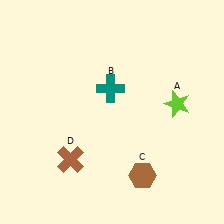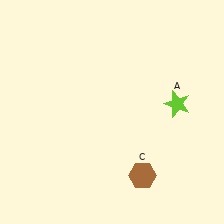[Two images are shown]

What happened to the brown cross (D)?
The brown cross (D) was removed in Image 2. It was in the bottom-left area of Image 1.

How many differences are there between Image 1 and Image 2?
There are 2 differences between the two images.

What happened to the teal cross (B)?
The teal cross (B) was removed in Image 2. It was in the top-left area of Image 1.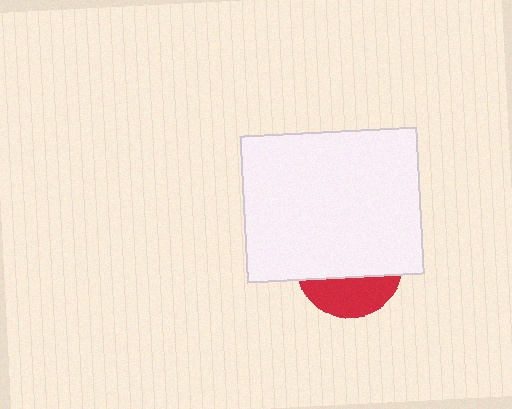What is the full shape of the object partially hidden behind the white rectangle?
The partially hidden object is a red circle.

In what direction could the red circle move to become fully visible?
The red circle could move down. That would shift it out from behind the white rectangle entirely.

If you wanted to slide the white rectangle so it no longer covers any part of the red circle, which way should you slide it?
Slide it up — that is the most direct way to separate the two shapes.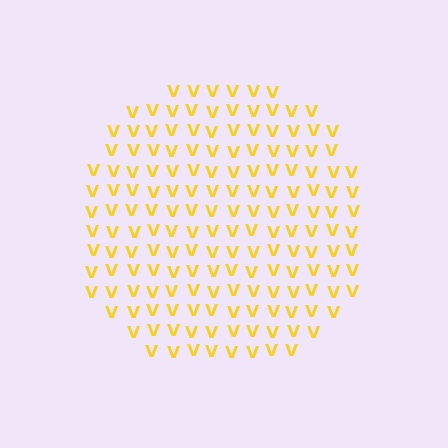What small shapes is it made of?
It is made of small letter V's.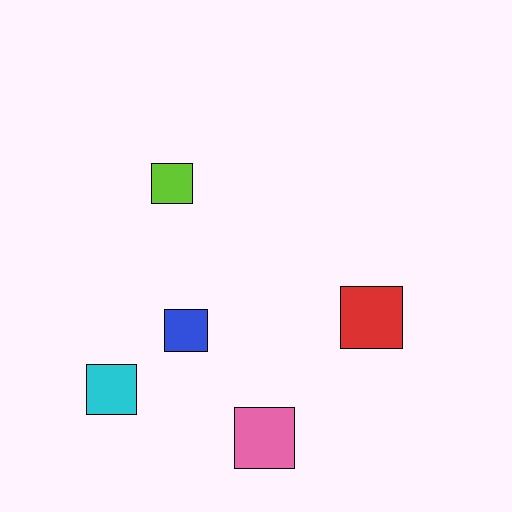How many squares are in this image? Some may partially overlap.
There are 5 squares.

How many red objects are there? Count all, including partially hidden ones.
There is 1 red object.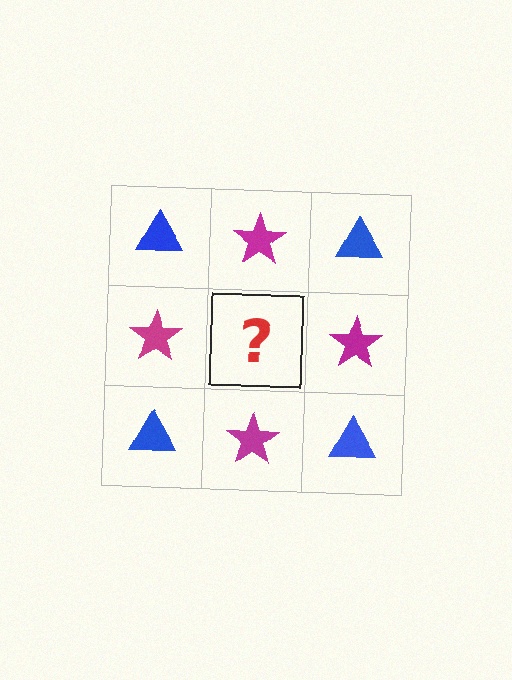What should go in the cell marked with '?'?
The missing cell should contain a blue triangle.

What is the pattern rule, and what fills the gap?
The rule is that it alternates blue triangle and magenta star in a checkerboard pattern. The gap should be filled with a blue triangle.